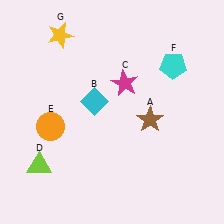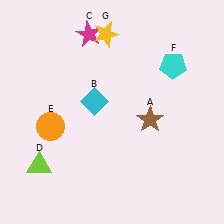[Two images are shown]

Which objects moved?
The objects that moved are: the magenta star (C), the yellow star (G).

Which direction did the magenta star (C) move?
The magenta star (C) moved up.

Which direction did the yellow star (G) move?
The yellow star (G) moved right.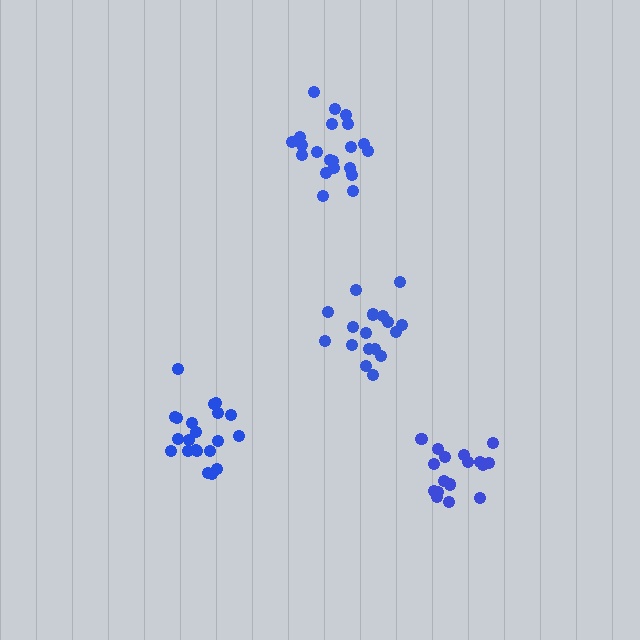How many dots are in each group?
Group 1: 21 dots, Group 2: 21 dots, Group 3: 17 dots, Group 4: 17 dots (76 total).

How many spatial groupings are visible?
There are 4 spatial groupings.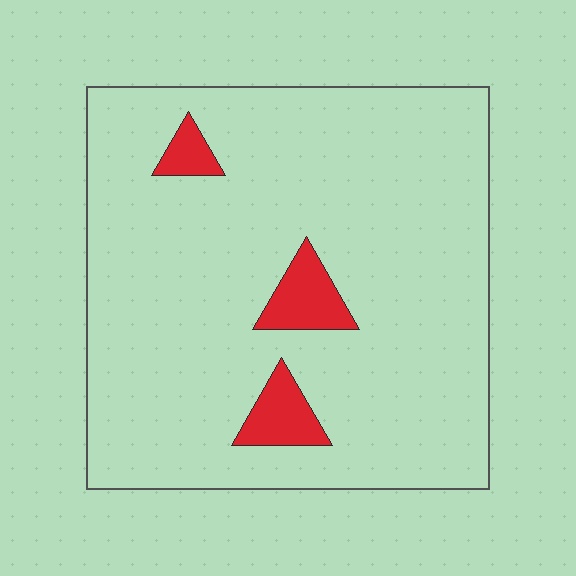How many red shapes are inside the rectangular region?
3.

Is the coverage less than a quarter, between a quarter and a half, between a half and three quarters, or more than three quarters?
Less than a quarter.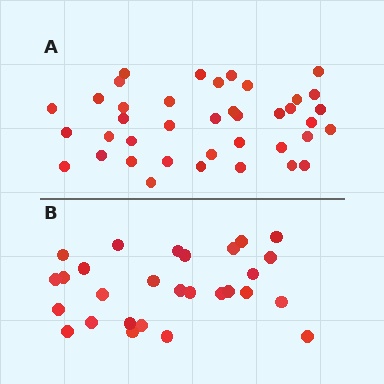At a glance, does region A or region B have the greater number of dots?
Region A (the top region) has more dots.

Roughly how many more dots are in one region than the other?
Region A has roughly 12 or so more dots than region B.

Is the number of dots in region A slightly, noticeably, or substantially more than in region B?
Region A has noticeably more, but not dramatically so. The ratio is roughly 1.4 to 1.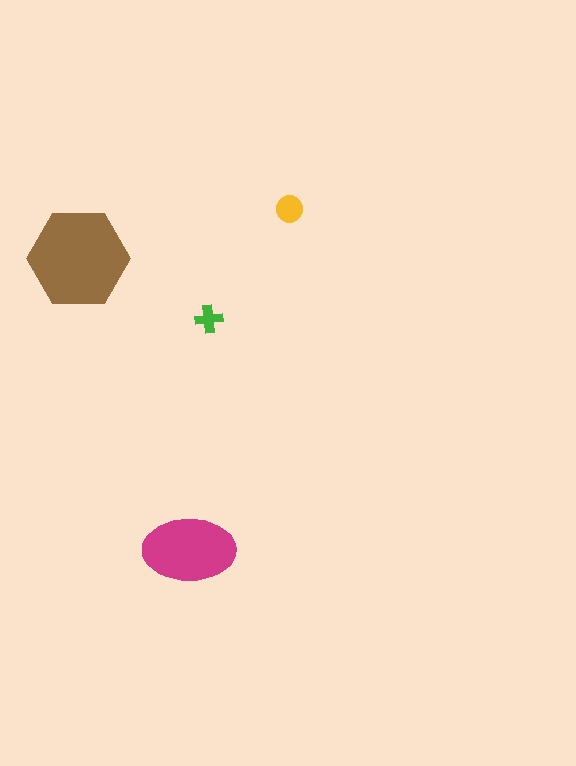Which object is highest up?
The yellow circle is topmost.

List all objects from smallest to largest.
The green cross, the yellow circle, the magenta ellipse, the brown hexagon.